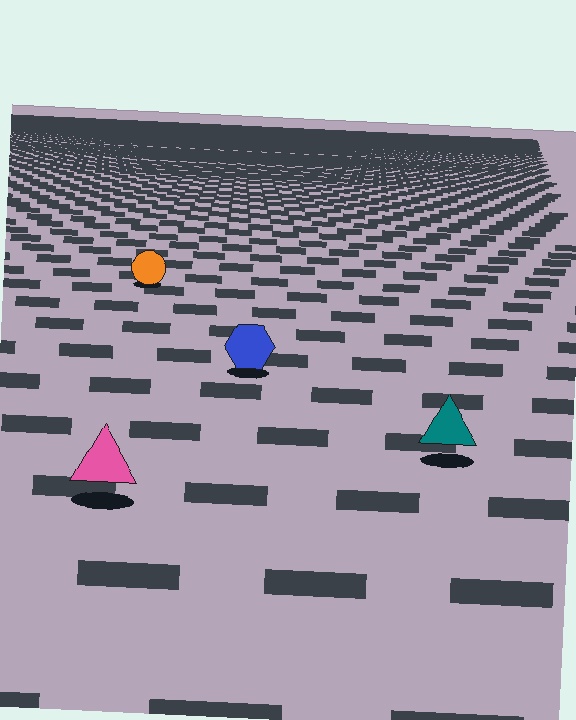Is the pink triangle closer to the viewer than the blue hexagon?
Yes. The pink triangle is closer — you can tell from the texture gradient: the ground texture is coarser near it.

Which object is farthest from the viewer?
The orange circle is farthest from the viewer. It appears smaller and the ground texture around it is denser.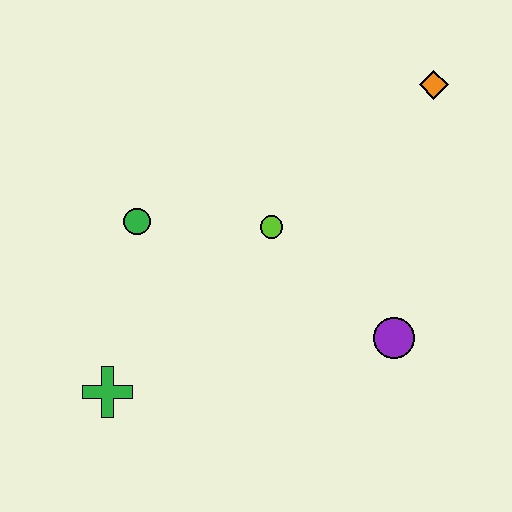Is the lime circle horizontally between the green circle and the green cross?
No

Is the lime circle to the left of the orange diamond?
Yes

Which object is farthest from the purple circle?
The green cross is farthest from the purple circle.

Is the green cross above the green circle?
No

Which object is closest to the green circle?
The lime circle is closest to the green circle.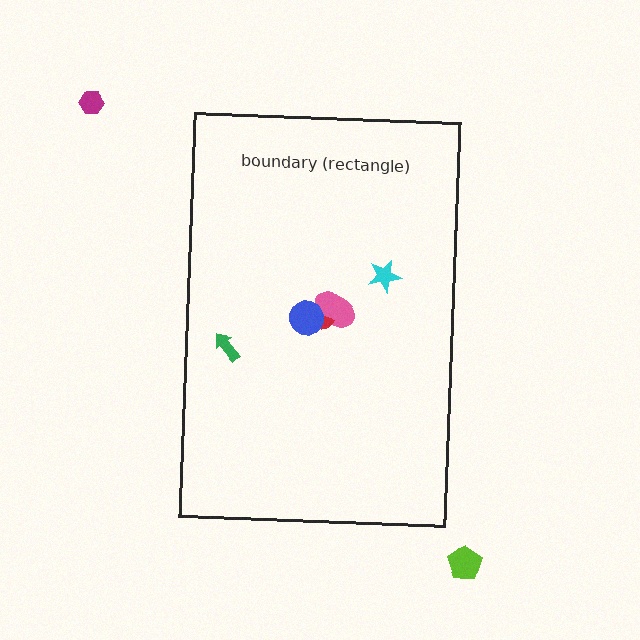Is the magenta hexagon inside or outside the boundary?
Outside.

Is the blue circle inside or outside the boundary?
Inside.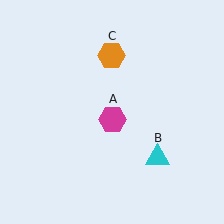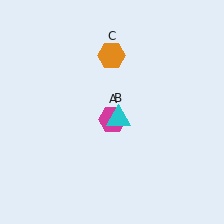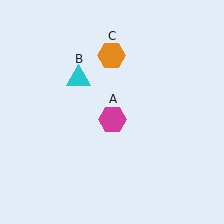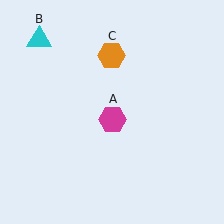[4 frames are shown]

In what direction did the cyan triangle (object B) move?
The cyan triangle (object B) moved up and to the left.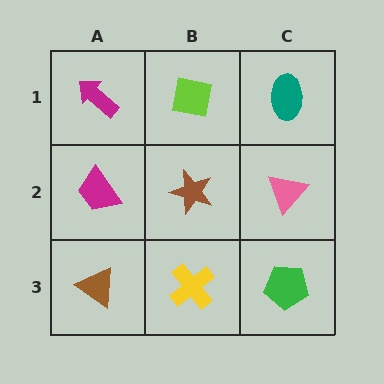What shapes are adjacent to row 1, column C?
A pink triangle (row 2, column C), a lime square (row 1, column B).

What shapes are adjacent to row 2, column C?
A teal ellipse (row 1, column C), a green pentagon (row 3, column C), a brown star (row 2, column B).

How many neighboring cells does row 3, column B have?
3.